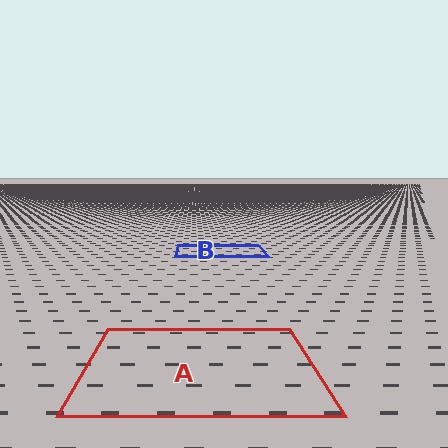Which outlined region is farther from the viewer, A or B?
Region B is farther from the viewer — the texture elements inside it appear smaller and more densely packed.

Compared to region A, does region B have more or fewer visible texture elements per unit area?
Region B has more texture elements per unit area — they are packed more densely because it is farther away.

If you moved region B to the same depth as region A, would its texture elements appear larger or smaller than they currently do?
They would appear larger. At a closer depth, the same texture elements are projected at a bigger on-screen size.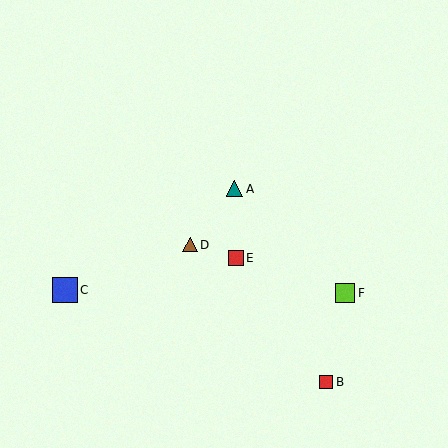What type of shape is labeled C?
Shape C is a blue square.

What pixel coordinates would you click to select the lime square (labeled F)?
Click at (345, 293) to select the lime square F.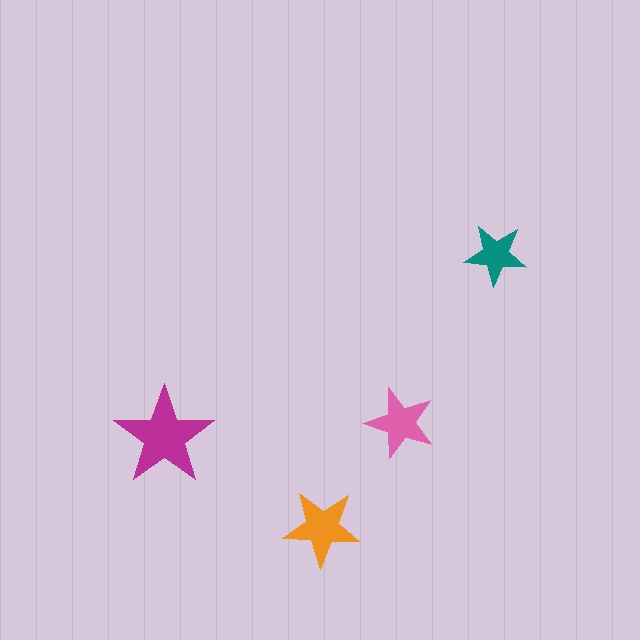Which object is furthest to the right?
The teal star is rightmost.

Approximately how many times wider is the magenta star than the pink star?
About 1.5 times wider.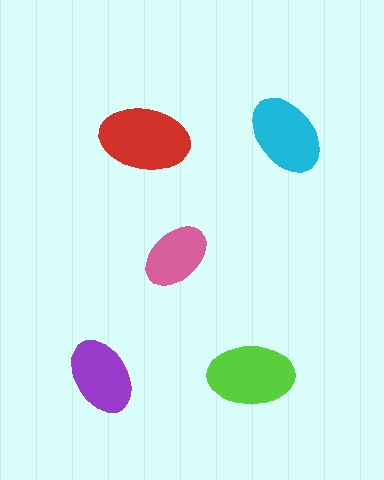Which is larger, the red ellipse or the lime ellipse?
The red one.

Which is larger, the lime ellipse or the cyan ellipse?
The lime one.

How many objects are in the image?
There are 5 objects in the image.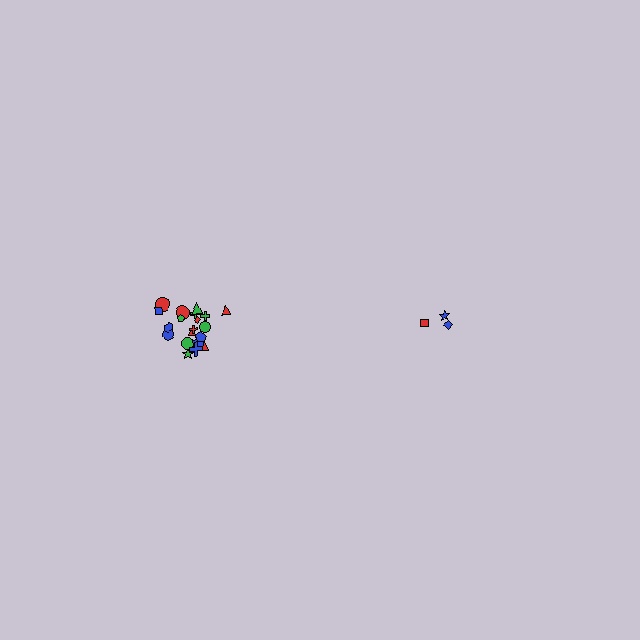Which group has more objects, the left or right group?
The left group.